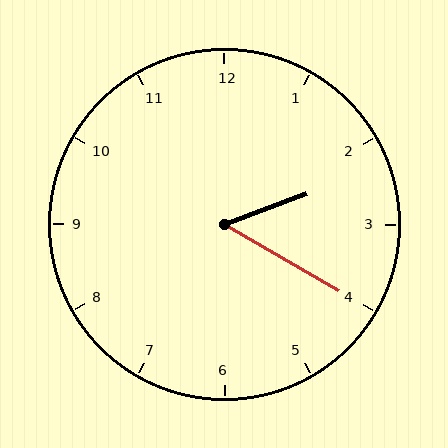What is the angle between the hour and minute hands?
Approximately 50 degrees.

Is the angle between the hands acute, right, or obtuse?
It is acute.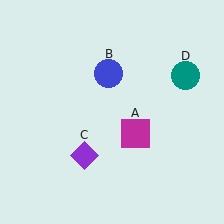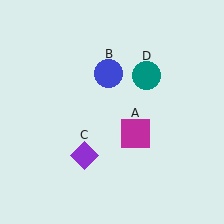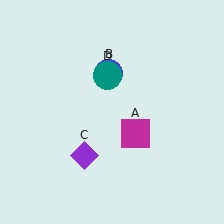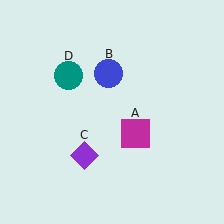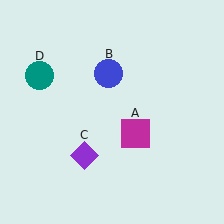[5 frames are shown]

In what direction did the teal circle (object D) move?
The teal circle (object D) moved left.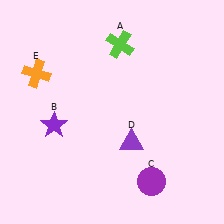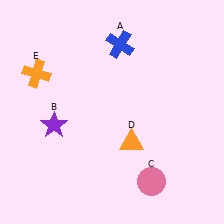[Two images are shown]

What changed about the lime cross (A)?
In Image 1, A is lime. In Image 2, it changed to blue.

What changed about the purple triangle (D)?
In Image 1, D is purple. In Image 2, it changed to orange.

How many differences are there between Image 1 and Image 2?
There are 3 differences between the two images.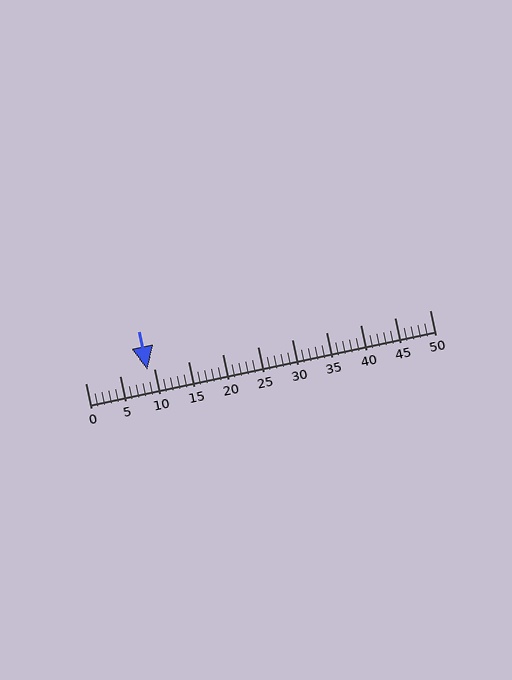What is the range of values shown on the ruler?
The ruler shows values from 0 to 50.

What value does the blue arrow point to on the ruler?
The blue arrow points to approximately 9.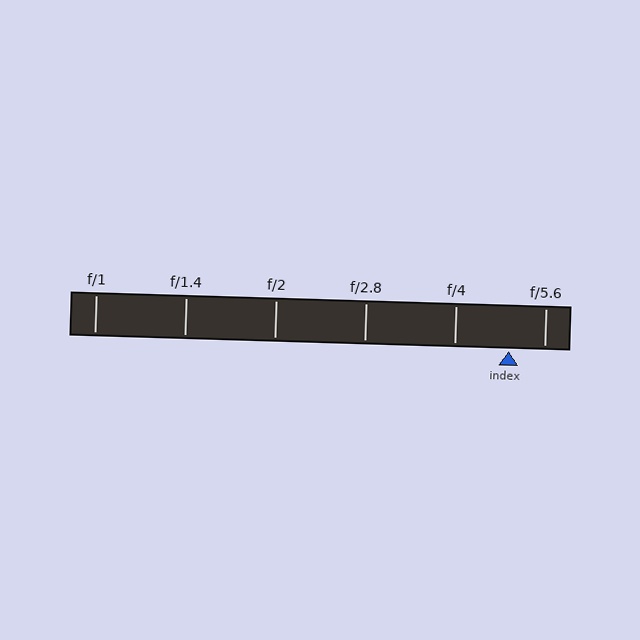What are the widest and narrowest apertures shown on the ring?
The widest aperture shown is f/1 and the narrowest is f/5.6.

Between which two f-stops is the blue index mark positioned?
The index mark is between f/4 and f/5.6.